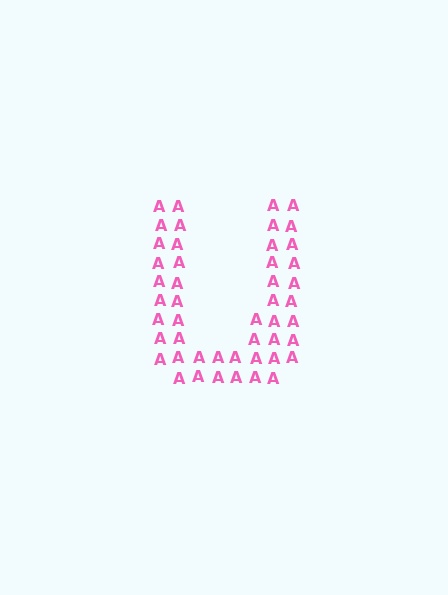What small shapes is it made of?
It is made of small letter A's.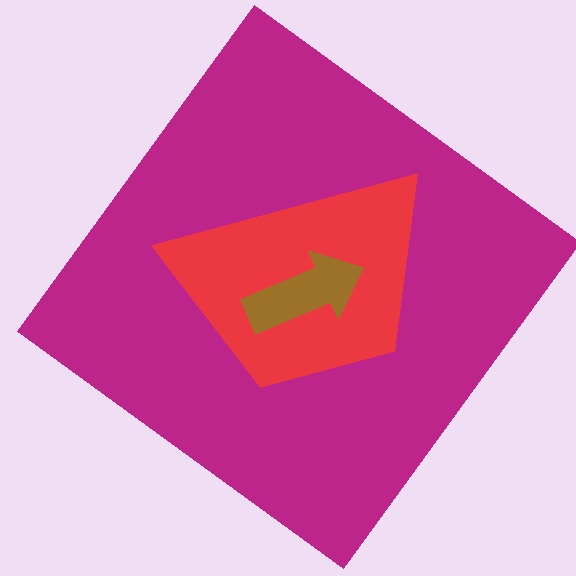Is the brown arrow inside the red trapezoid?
Yes.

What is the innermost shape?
The brown arrow.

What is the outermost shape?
The magenta diamond.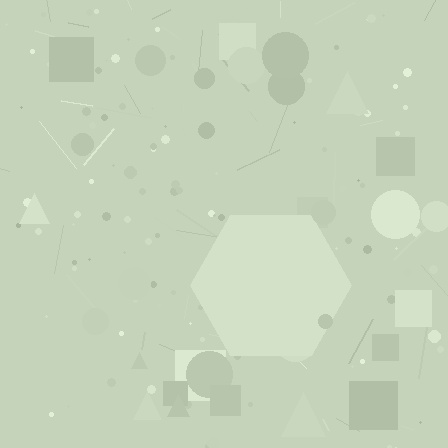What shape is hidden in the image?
A hexagon is hidden in the image.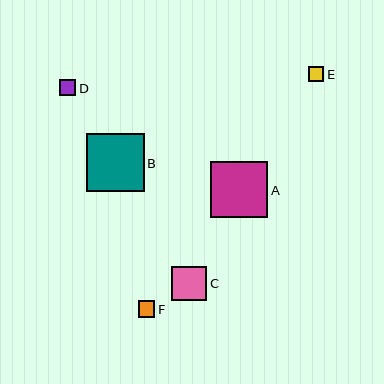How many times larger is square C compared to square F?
Square C is approximately 2.1 times the size of square F.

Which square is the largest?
Square B is the largest with a size of approximately 58 pixels.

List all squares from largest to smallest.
From largest to smallest: B, A, C, F, D, E.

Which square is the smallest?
Square E is the smallest with a size of approximately 15 pixels.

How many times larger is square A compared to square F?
Square A is approximately 3.4 times the size of square F.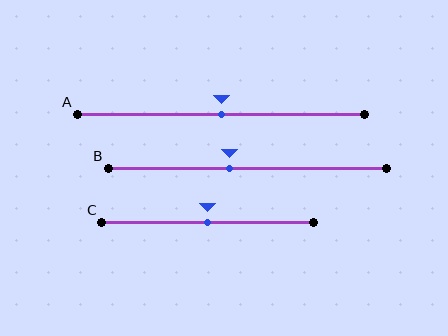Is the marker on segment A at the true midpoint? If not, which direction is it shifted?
Yes, the marker on segment A is at the true midpoint.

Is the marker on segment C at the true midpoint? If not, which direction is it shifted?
Yes, the marker on segment C is at the true midpoint.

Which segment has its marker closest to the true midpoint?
Segment A has its marker closest to the true midpoint.